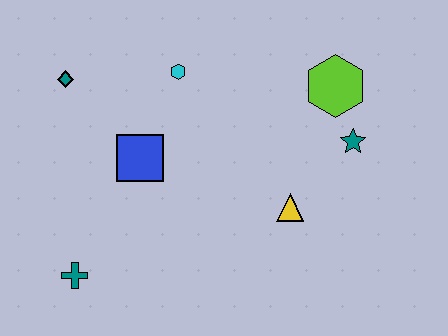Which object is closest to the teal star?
The lime hexagon is closest to the teal star.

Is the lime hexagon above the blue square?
Yes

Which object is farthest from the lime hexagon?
The teal cross is farthest from the lime hexagon.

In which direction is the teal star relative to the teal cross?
The teal star is to the right of the teal cross.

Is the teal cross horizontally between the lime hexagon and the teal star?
No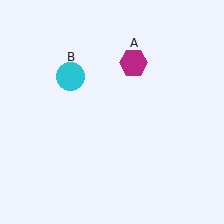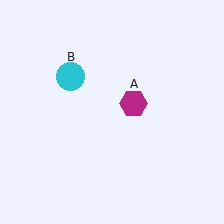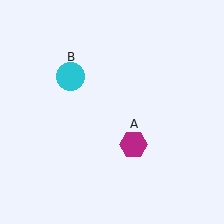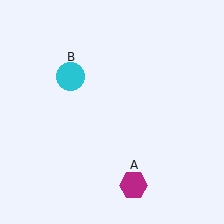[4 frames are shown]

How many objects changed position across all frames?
1 object changed position: magenta hexagon (object A).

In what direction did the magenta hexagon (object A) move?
The magenta hexagon (object A) moved down.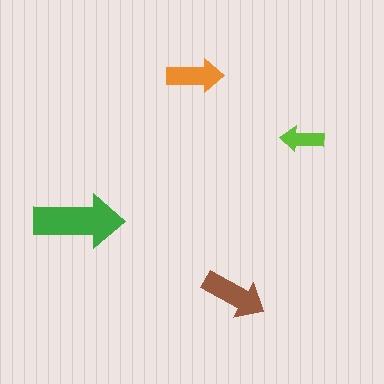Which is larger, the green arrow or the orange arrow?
The green one.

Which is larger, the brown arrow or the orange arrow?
The brown one.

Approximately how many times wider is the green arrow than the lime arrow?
About 2 times wider.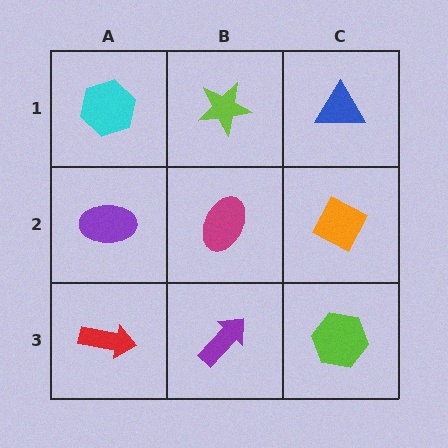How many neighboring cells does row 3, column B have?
3.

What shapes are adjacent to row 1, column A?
A purple ellipse (row 2, column A), a lime star (row 1, column B).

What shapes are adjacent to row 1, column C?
An orange diamond (row 2, column C), a lime star (row 1, column B).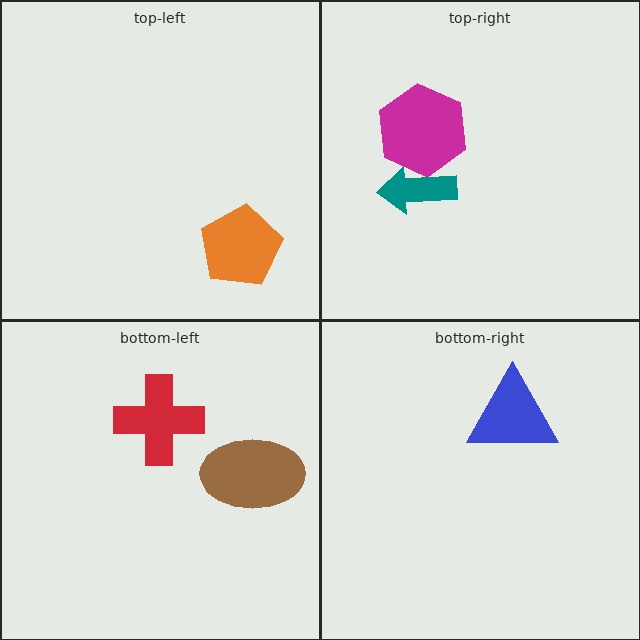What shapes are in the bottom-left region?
The brown ellipse, the red cross.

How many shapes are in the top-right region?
2.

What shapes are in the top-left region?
The orange pentagon.